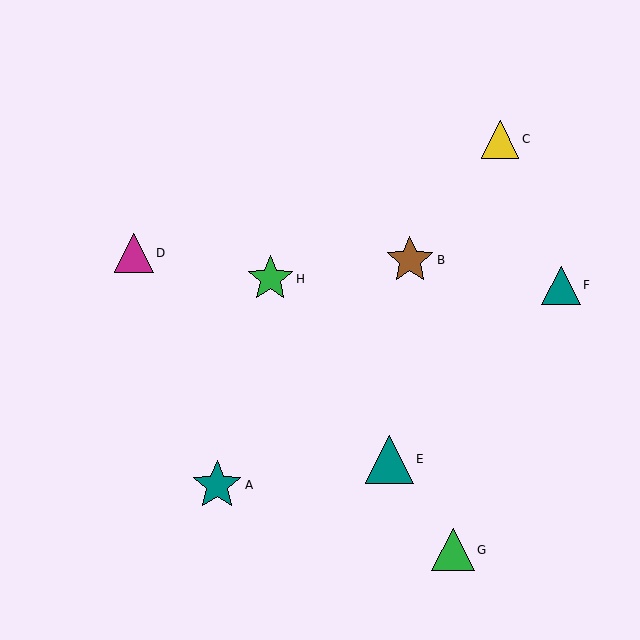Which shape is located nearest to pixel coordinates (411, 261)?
The brown star (labeled B) at (410, 260) is nearest to that location.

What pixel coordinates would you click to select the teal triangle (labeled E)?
Click at (389, 459) to select the teal triangle E.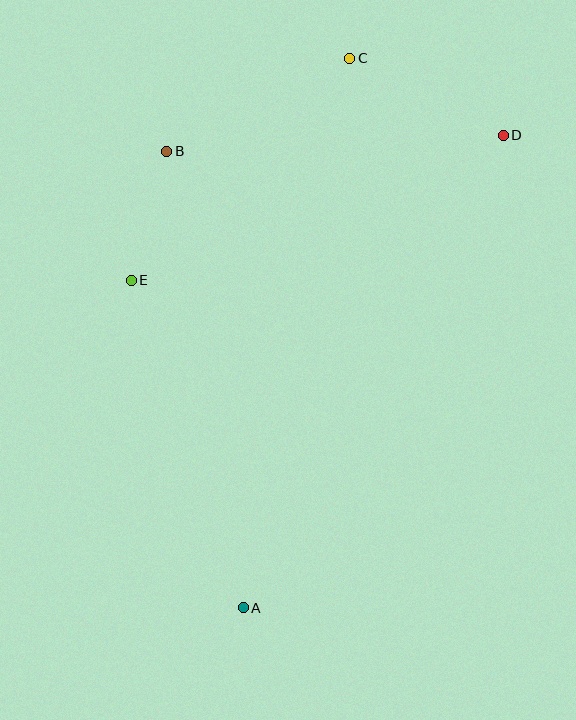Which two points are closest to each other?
Points B and E are closest to each other.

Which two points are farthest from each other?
Points A and C are farthest from each other.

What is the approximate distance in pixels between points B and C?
The distance between B and C is approximately 205 pixels.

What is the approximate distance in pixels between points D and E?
The distance between D and E is approximately 399 pixels.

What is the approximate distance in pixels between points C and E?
The distance between C and E is approximately 312 pixels.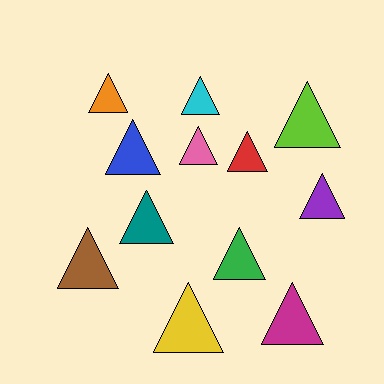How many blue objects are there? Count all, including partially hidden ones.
There is 1 blue object.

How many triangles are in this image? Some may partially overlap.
There are 12 triangles.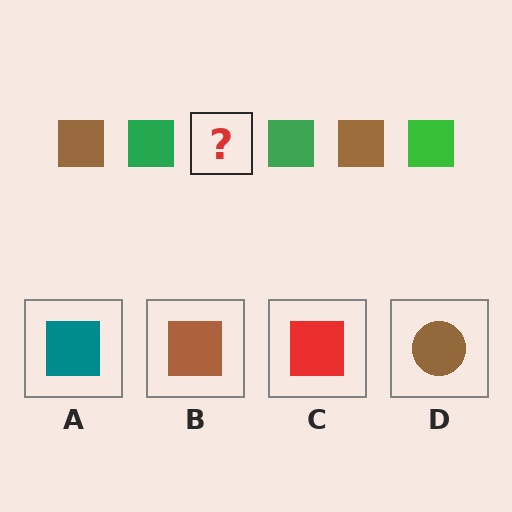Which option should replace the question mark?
Option B.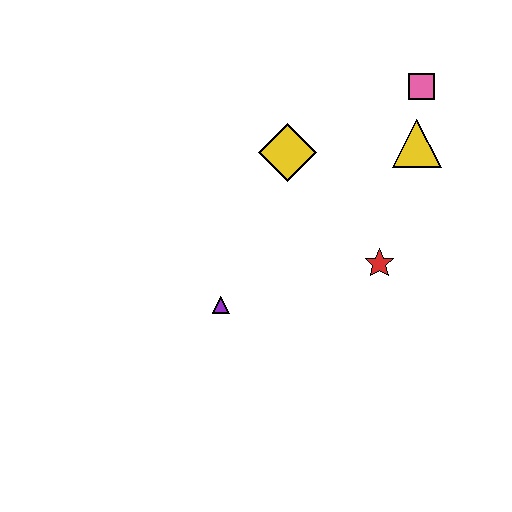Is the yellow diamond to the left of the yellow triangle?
Yes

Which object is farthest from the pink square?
The purple triangle is farthest from the pink square.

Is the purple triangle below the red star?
Yes